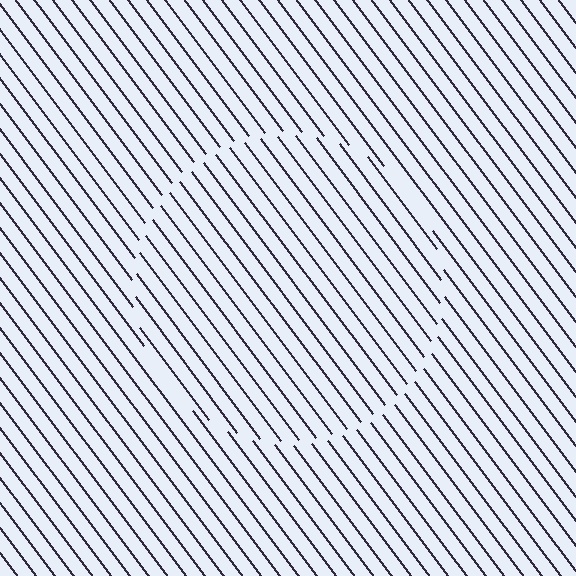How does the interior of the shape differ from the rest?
The interior of the shape contains the same grating, shifted by half a period — the contour is defined by the phase discontinuity where line-ends from the inner and outer gratings abut.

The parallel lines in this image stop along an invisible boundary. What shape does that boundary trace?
An illusory circle. The interior of the shape contains the same grating, shifted by half a period — the contour is defined by the phase discontinuity where line-ends from the inner and outer gratings abut.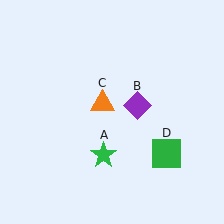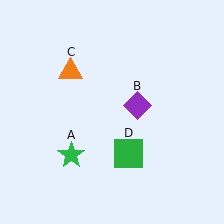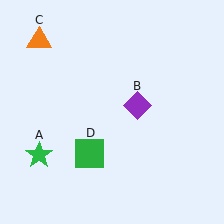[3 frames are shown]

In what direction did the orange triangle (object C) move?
The orange triangle (object C) moved up and to the left.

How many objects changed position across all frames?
3 objects changed position: green star (object A), orange triangle (object C), green square (object D).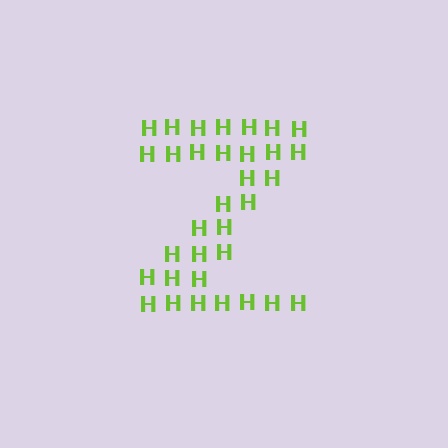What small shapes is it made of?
It is made of small letter H's.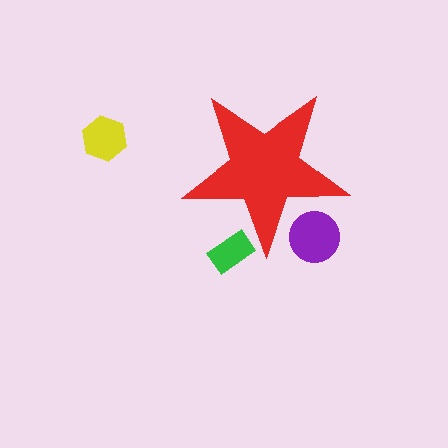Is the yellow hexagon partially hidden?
No, the yellow hexagon is fully visible.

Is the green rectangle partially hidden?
Yes, the green rectangle is partially hidden behind the red star.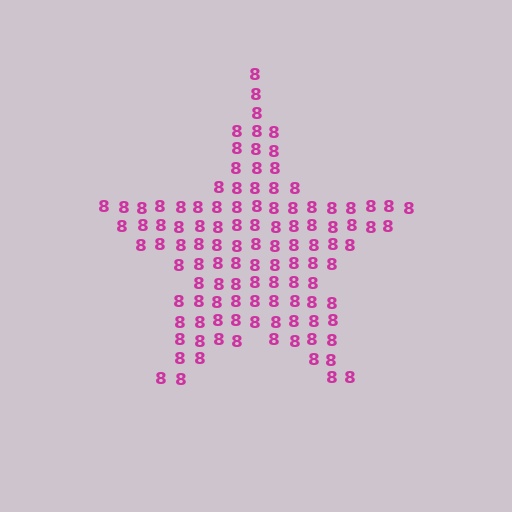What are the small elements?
The small elements are digit 8's.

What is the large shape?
The large shape is a star.